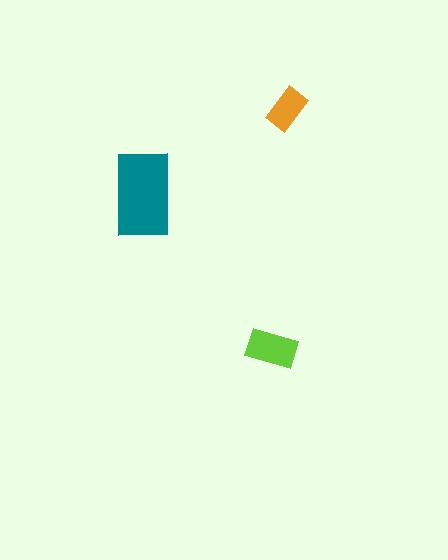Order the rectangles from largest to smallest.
the teal one, the lime one, the orange one.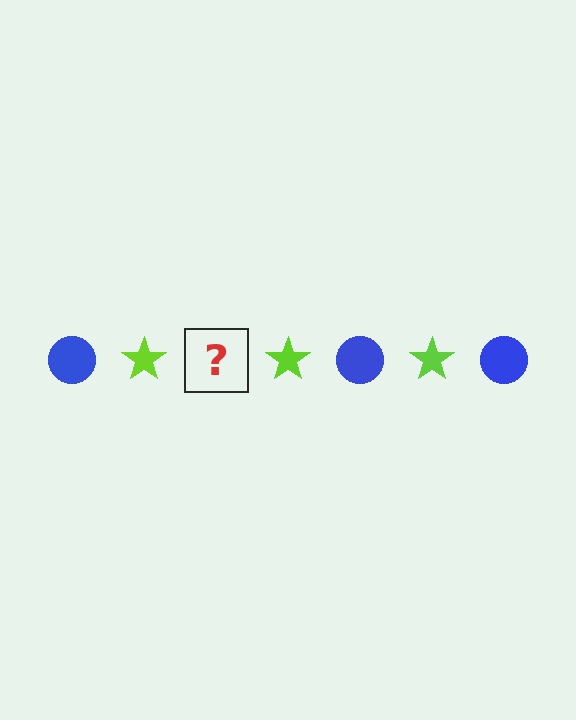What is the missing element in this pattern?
The missing element is a blue circle.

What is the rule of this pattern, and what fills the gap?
The rule is that the pattern alternates between blue circle and lime star. The gap should be filled with a blue circle.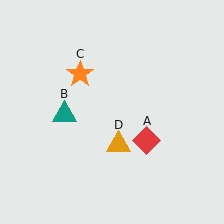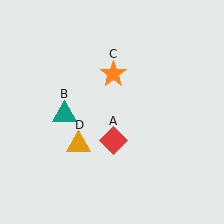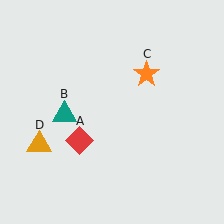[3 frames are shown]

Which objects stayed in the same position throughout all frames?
Teal triangle (object B) remained stationary.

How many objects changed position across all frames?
3 objects changed position: red diamond (object A), orange star (object C), orange triangle (object D).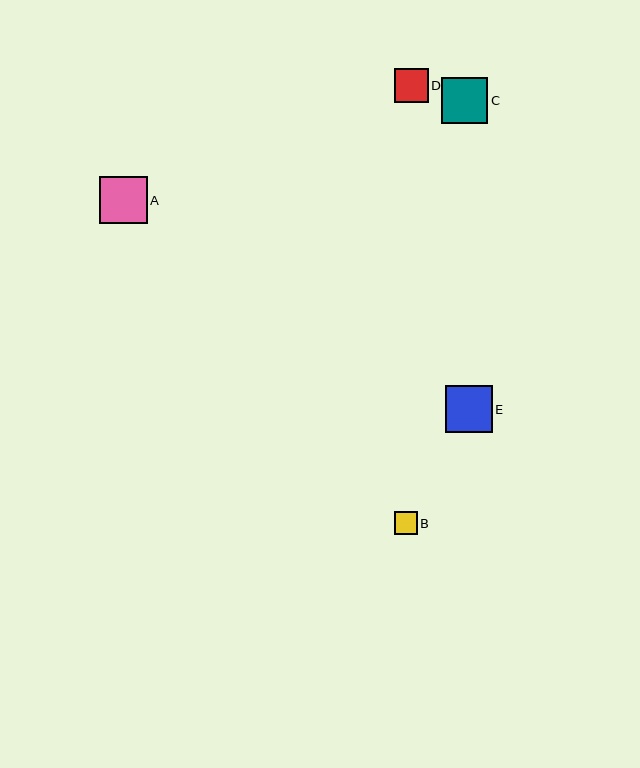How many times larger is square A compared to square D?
Square A is approximately 1.4 times the size of square D.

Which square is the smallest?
Square B is the smallest with a size of approximately 22 pixels.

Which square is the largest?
Square A is the largest with a size of approximately 47 pixels.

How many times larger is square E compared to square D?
Square E is approximately 1.4 times the size of square D.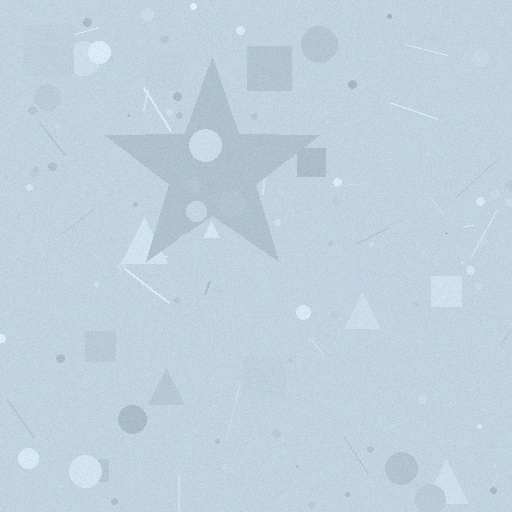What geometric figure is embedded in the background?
A star is embedded in the background.